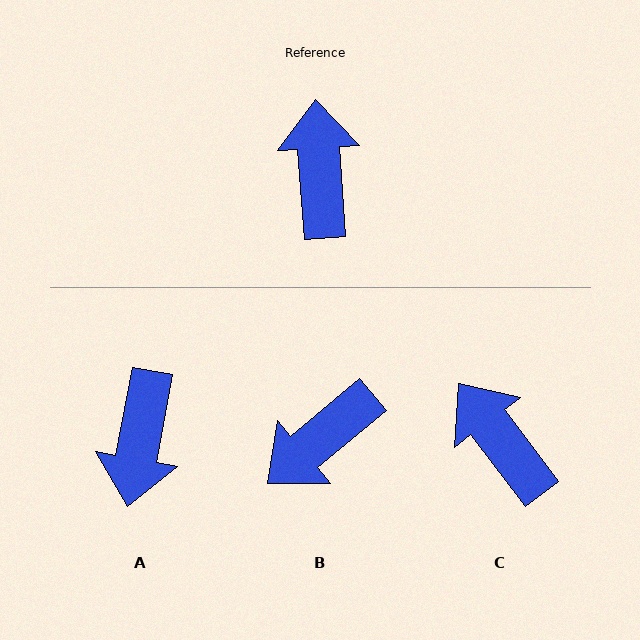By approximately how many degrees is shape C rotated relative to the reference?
Approximately 33 degrees counter-clockwise.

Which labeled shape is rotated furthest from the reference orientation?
A, about 166 degrees away.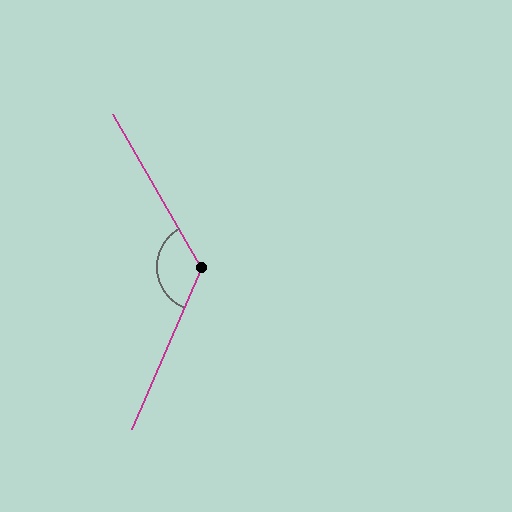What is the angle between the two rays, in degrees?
Approximately 127 degrees.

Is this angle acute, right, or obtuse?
It is obtuse.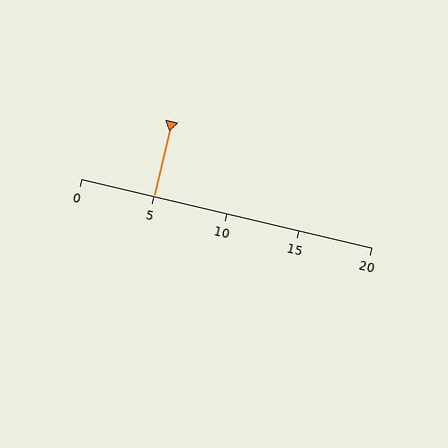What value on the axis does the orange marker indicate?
The marker indicates approximately 5.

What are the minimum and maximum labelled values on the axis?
The axis runs from 0 to 20.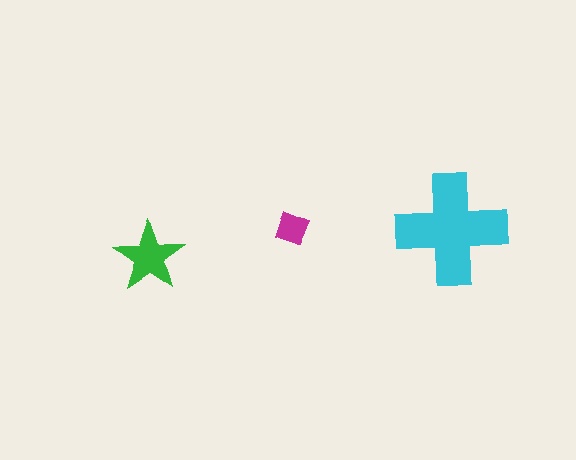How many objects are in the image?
There are 3 objects in the image.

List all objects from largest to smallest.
The cyan cross, the green star, the magenta square.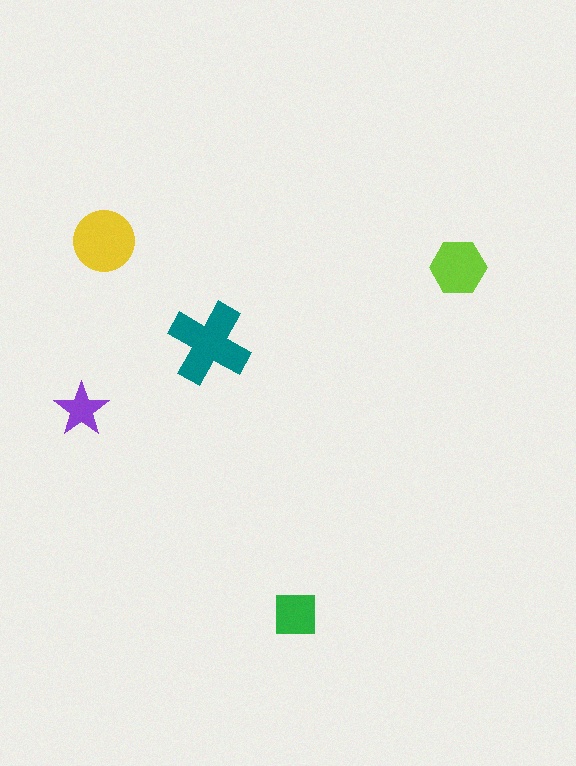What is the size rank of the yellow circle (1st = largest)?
2nd.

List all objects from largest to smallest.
The teal cross, the yellow circle, the lime hexagon, the green square, the purple star.